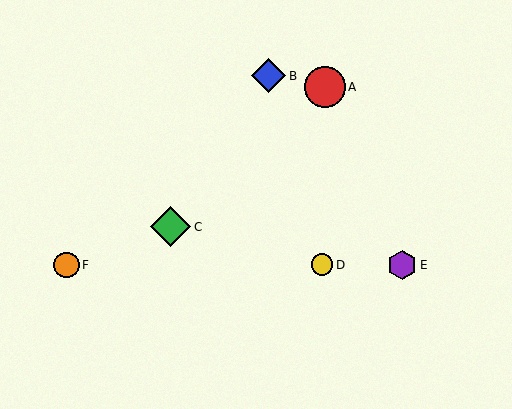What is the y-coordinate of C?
Object C is at y≈227.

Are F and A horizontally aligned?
No, F is at y≈265 and A is at y≈87.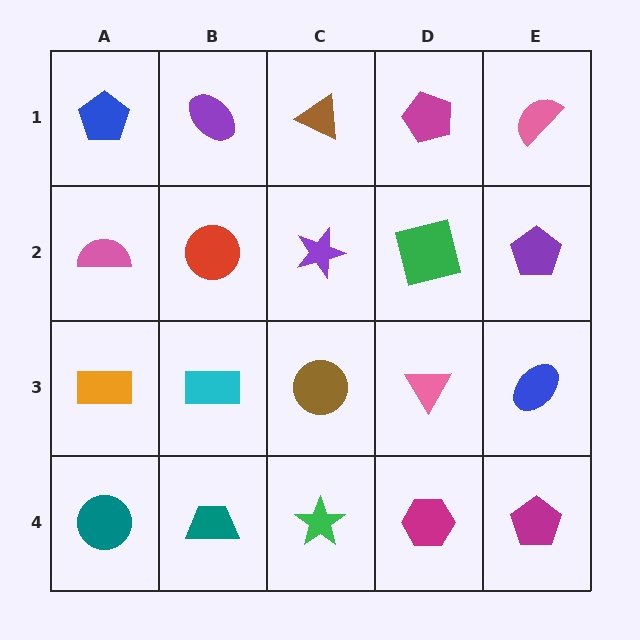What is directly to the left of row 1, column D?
A brown triangle.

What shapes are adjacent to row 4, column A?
An orange rectangle (row 3, column A), a teal trapezoid (row 4, column B).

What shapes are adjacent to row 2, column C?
A brown triangle (row 1, column C), a brown circle (row 3, column C), a red circle (row 2, column B), a green square (row 2, column D).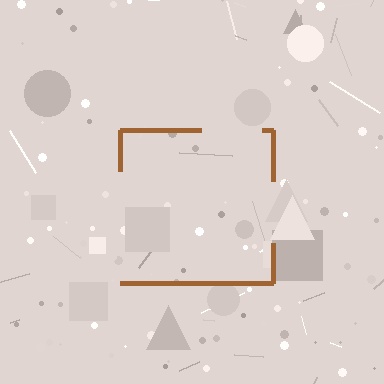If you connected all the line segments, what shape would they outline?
They would outline a square.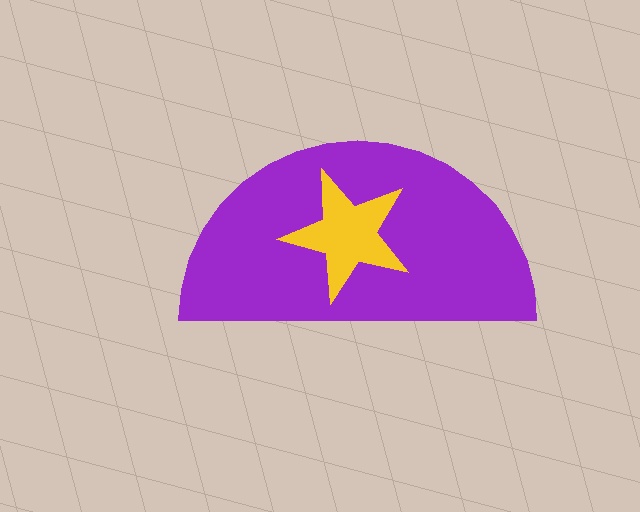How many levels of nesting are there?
2.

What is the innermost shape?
The yellow star.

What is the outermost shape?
The purple semicircle.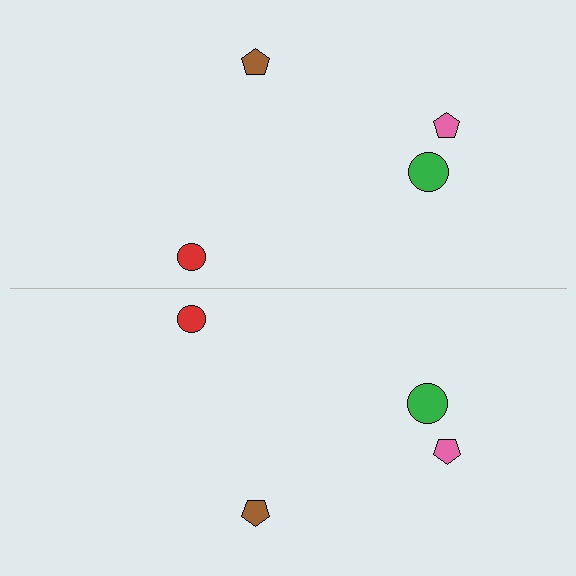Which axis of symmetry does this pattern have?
The pattern has a horizontal axis of symmetry running through the center of the image.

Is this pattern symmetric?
Yes, this pattern has bilateral (reflection) symmetry.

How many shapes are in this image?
There are 8 shapes in this image.